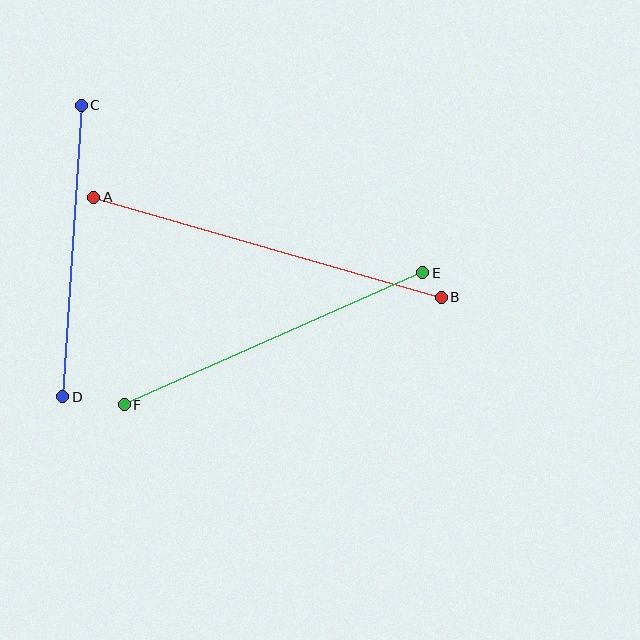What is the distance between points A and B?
The distance is approximately 362 pixels.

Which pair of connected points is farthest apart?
Points A and B are farthest apart.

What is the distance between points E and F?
The distance is approximately 326 pixels.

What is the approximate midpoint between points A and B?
The midpoint is at approximately (268, 247) pixels.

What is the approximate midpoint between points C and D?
The midpoint is at approximately (72, 251) pixels.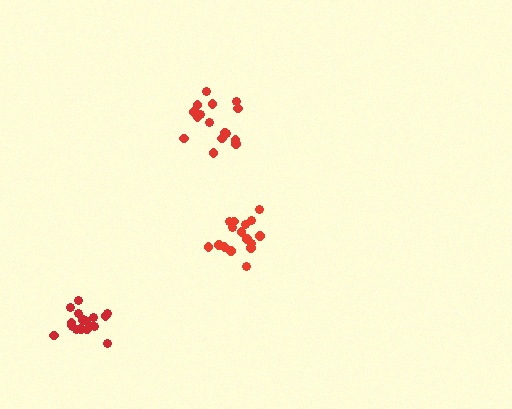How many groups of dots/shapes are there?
There are 3 groups.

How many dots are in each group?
Group 1: 16 dots, Group 2: 16 dots, Group 3: 18 dots (50 total).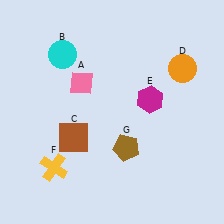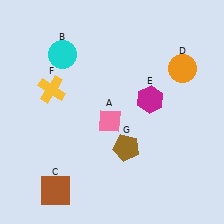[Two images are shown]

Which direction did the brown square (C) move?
The brown square (C) moved down.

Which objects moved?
The objects that moved are: the pink diamond (A), the brown square (C), the yellow cross (F).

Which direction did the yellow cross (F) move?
The yellow cross (F) moved up.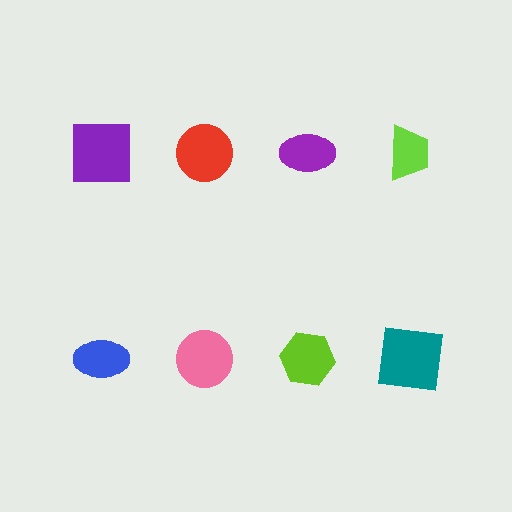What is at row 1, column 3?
A purple ellipse.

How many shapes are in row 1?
4 shapes.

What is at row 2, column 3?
A lime hexagon.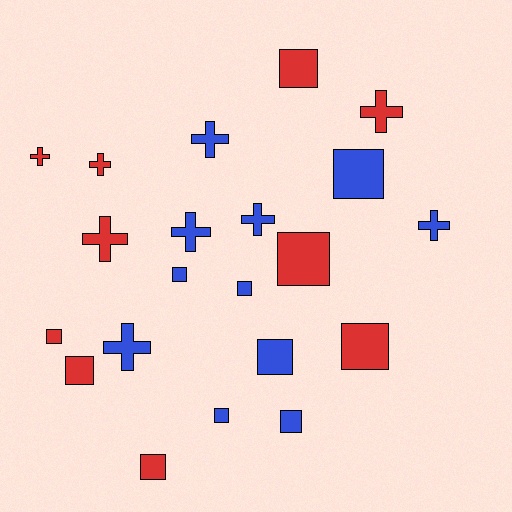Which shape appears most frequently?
Square, with 12 objects.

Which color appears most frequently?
Blue, with 11 objects.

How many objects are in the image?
There are 21 objects.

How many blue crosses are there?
There are 5 blue crosses.